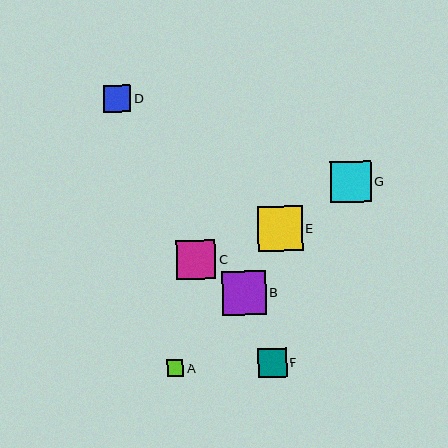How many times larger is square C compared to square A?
Square C is approximately 2.4 times the size of square A.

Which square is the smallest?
Square A is the smallest with a size of approximately 17 pixels.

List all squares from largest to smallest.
From largest to smallest: E, B, G, C, F, D, A.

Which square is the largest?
Square E is the largest with a size of approximately 45 pixels.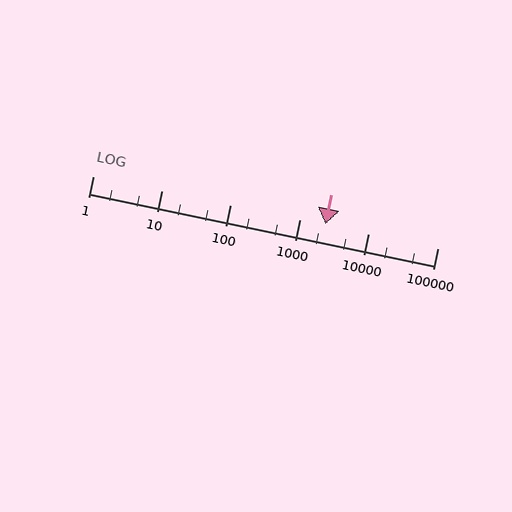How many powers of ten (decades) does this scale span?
The scale spans 5 decades, from 1 to 100000.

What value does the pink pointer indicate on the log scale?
The pointer indicates approximately 2400.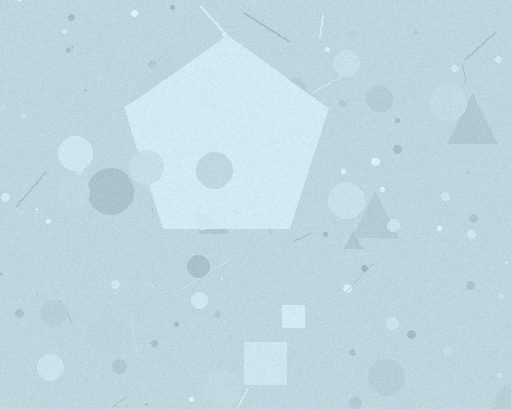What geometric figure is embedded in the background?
A pentagon is embedded in the background.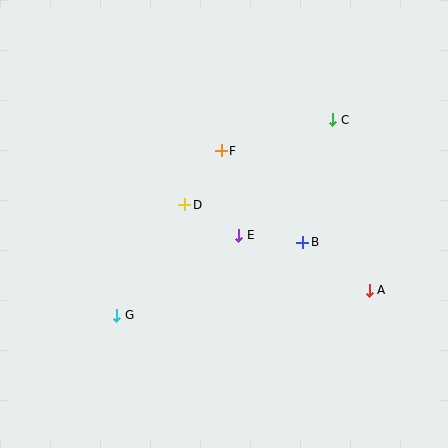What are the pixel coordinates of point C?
Point C is at (333, 120).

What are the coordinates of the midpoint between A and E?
The midpoint between A and E is at (304, 263).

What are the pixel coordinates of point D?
Point D is at (185, 205).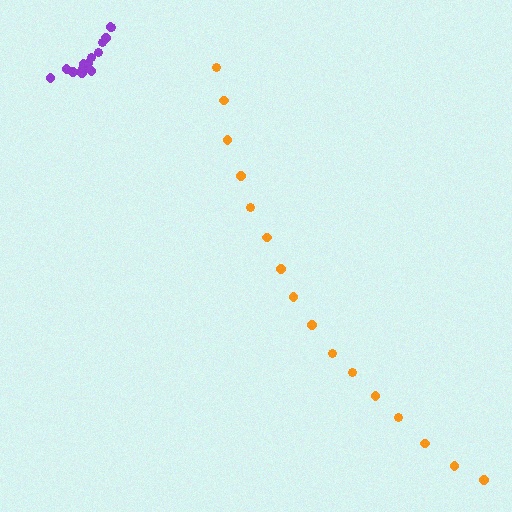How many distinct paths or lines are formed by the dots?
There are 2 distinct paths.